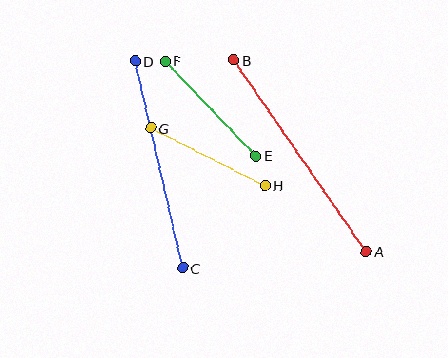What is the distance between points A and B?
The distance is approximately 233 pixels.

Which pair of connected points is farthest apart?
Points A and B are farthest apart.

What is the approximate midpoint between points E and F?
The midpoint is at approximately (211, 108) pixels.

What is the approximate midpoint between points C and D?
The midpoint is at approximately (159, 164) pixels.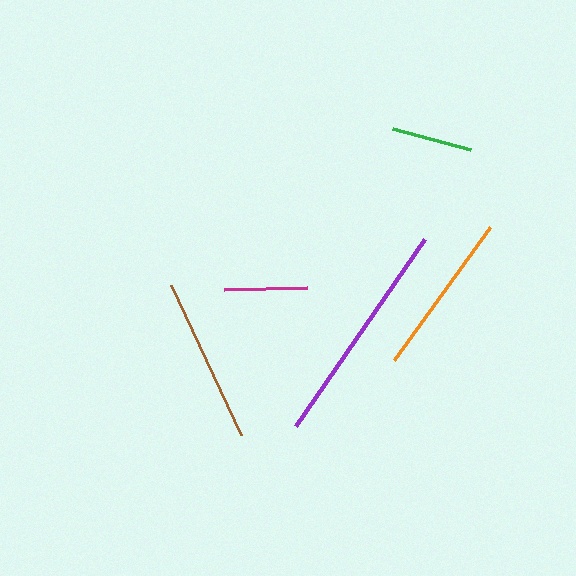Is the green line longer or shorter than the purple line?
The purple line is longer than the green line.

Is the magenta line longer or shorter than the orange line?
The orange line is longer than the magenta line.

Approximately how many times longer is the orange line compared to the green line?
The orange line is approximately 2.0 times the length of the green line.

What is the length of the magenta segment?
The magenta segment is approximately 84 pixels long.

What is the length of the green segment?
The green segment is approximately 81 pixels long.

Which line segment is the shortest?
The green line is the shortest at approximately 81 pixels.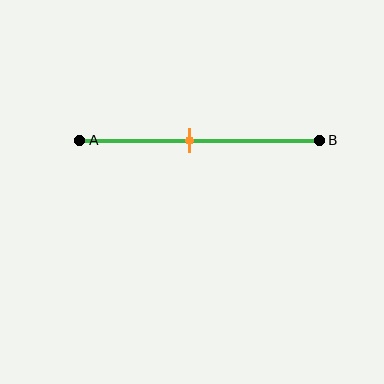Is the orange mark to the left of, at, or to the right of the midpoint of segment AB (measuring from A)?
The orange mark is to the left of the midpoint of segment AB.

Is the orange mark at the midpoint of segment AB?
No, the mark is at about 45% from A, not at the 50% midpoint.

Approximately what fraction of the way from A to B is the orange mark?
The orange mark is approximately 45% of the way from A to B.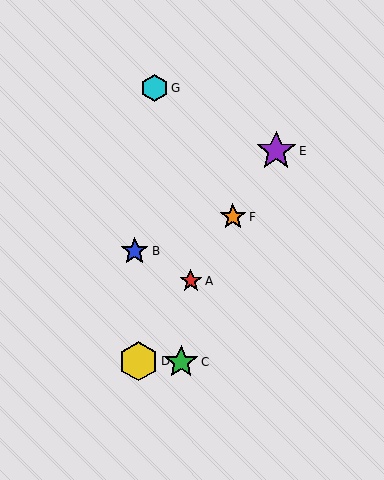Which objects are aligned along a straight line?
Objects A, D, E, F are aligned along a straight line.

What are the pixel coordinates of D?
Object D is at (138, 361).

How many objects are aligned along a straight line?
4 objects (A, D, E, F) are aligned along a straight line.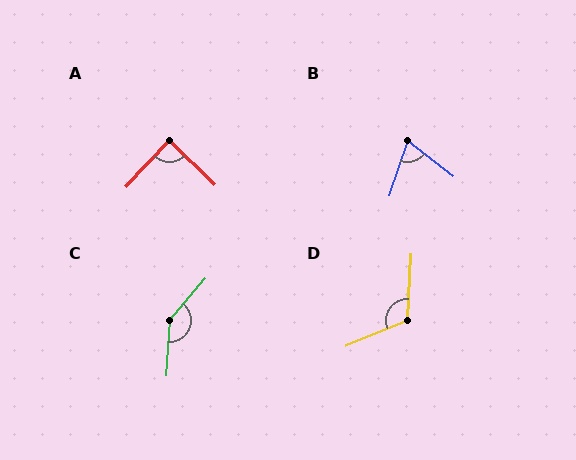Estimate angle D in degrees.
Approximately 116 degrees.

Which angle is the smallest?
B, at approximately 71 degrees.